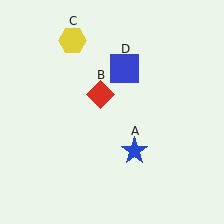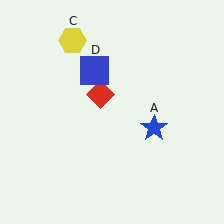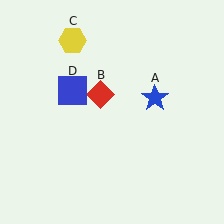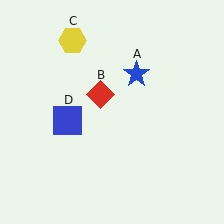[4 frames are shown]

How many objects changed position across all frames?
2 objects changed position: blue star (object A), blue square (object D).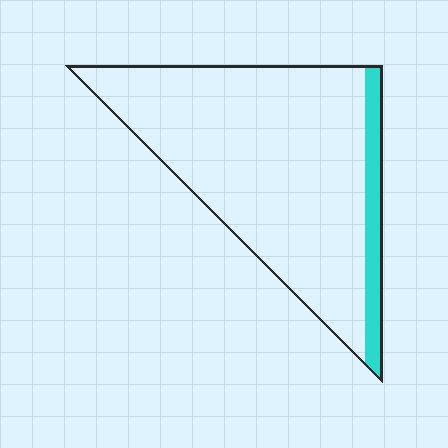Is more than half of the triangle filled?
No.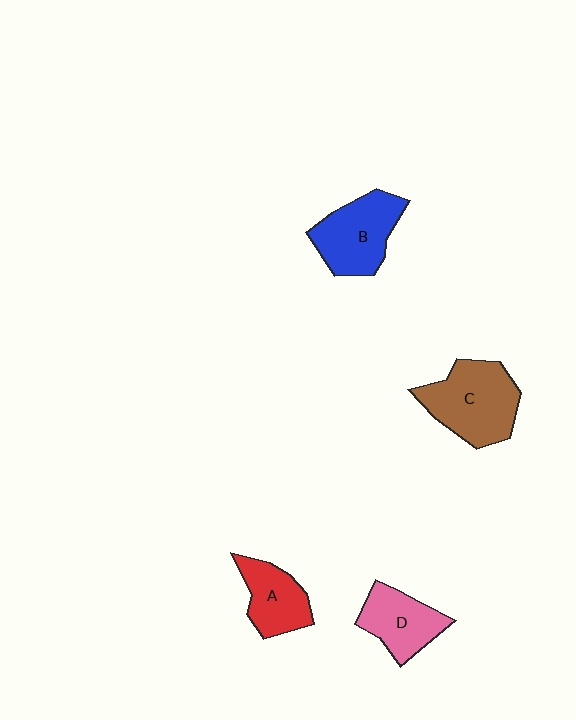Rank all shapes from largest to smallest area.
From largest to smallest: C (brown), B (blue), D (pink), A (red).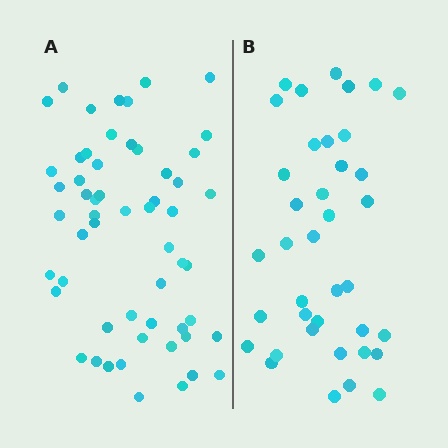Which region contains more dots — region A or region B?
Region A (the left region) has more dots.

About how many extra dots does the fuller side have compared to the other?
Region A has approximately 20 more dots than region B.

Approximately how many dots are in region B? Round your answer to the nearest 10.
About 40 dots. (The exact count is 38, which rounds to 40.)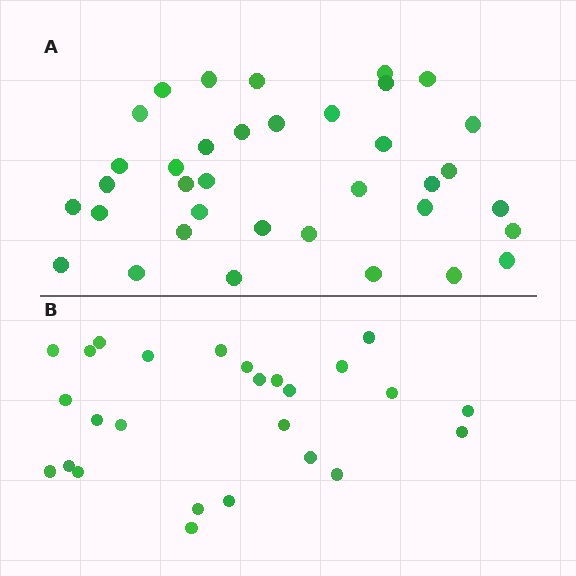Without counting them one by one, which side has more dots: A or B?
Region A (the top region) has more dots.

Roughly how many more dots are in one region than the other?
Region A has roughly 10 or so more dots than region B.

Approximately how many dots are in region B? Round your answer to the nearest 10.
About 30 dots. (The exact count is 26, which rounds to 30.)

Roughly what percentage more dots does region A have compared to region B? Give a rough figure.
About 40% more.